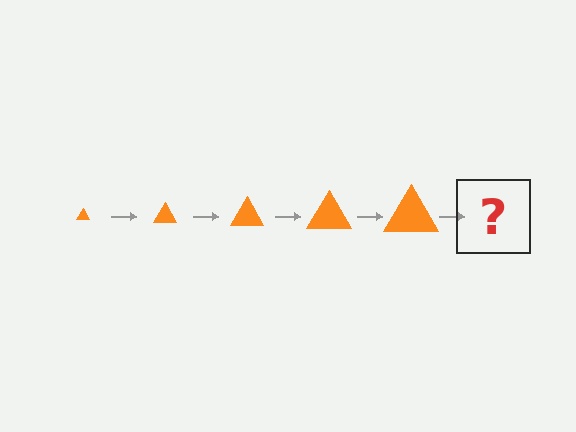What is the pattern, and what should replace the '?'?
The pattern is that the triangle gets progressively larger each step. The '?' should be an orange triangle, larger than the previous one.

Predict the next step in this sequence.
The next step is an orange triangle, larger than the previous one.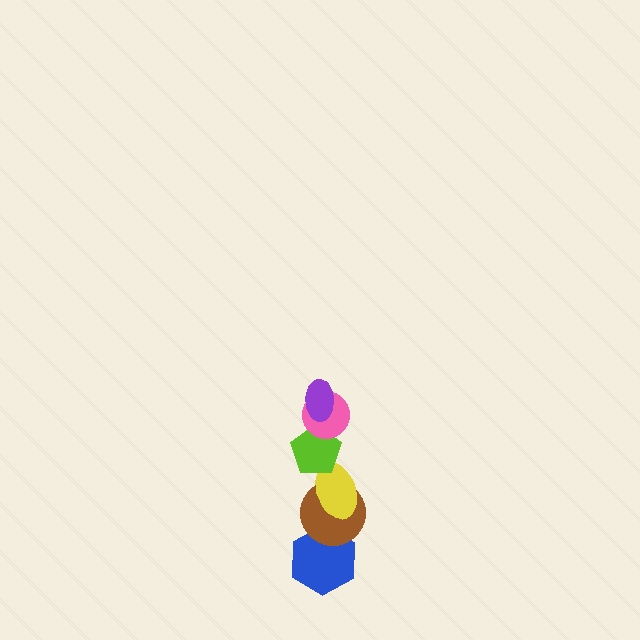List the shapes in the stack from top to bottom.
From top to bottom: the purple ellipse, the pink circle, the lime pentagon, the yellow ellipse, the brown circle, the blue hexagon.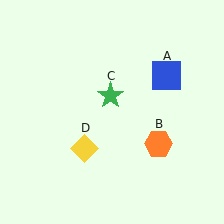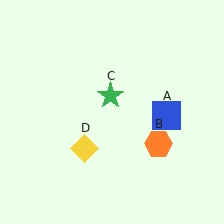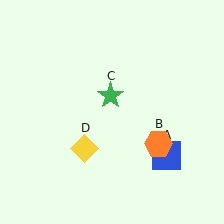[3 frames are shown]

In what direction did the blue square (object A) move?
The blue square (object A) moved down.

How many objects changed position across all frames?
1 object changed position: blue square (object A).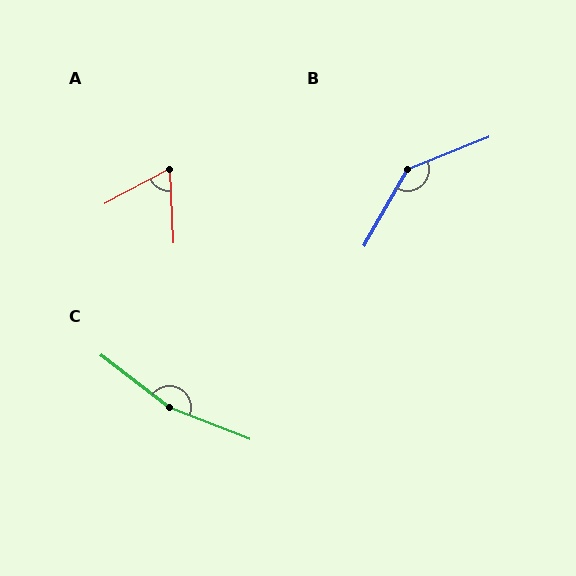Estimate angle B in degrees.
Approximately 141 degrees.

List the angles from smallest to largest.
A (64°), B (141°), C (164°).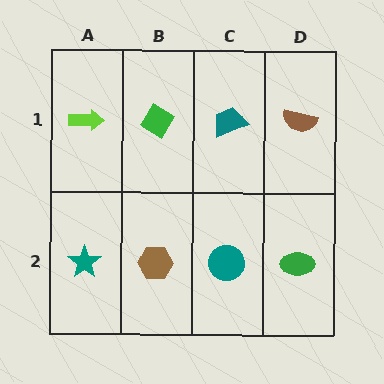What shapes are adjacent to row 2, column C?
A teal trapezoid (row 1, column C), a brown hexagon (row 2, column B), a green ellipse (row 2, column D).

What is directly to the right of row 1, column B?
A teal trapezoid.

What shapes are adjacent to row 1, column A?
A teal star (row 2, column A), a green diamond (row 1, column B).